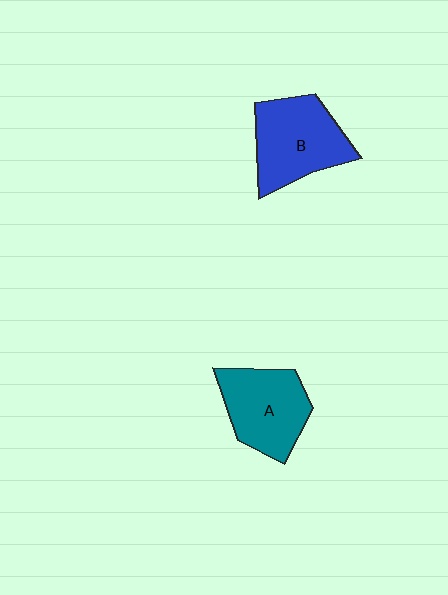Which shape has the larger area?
Shape B (blue).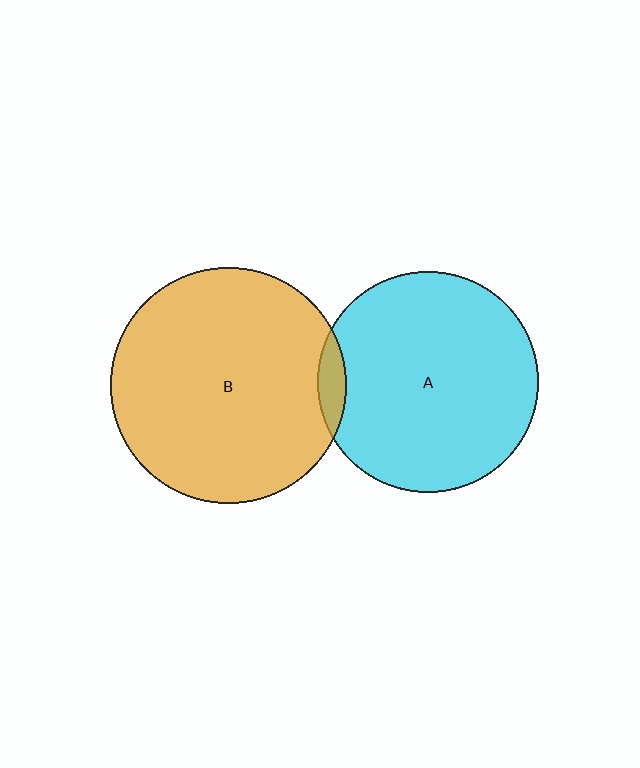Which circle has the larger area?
Circle B (orange).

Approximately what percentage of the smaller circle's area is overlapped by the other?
Approximately 5%.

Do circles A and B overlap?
Yes.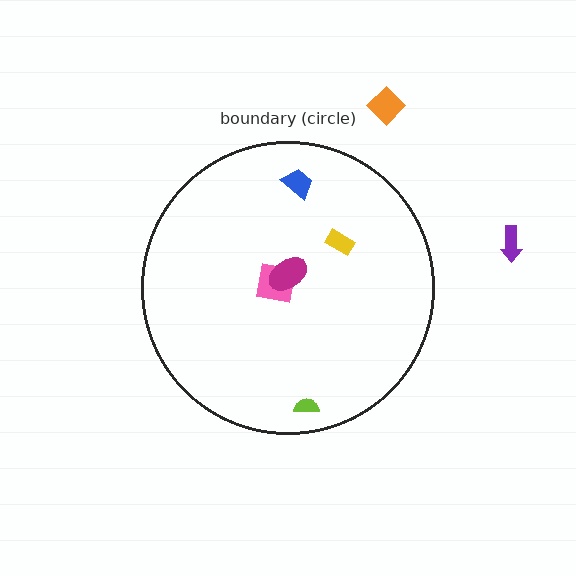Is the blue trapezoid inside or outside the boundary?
Inside.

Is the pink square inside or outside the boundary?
Inside.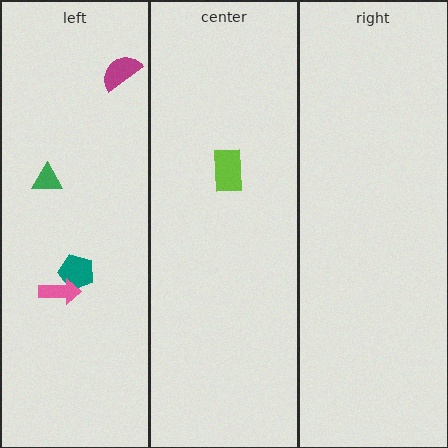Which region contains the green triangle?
The left region.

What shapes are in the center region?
The lime rectangle.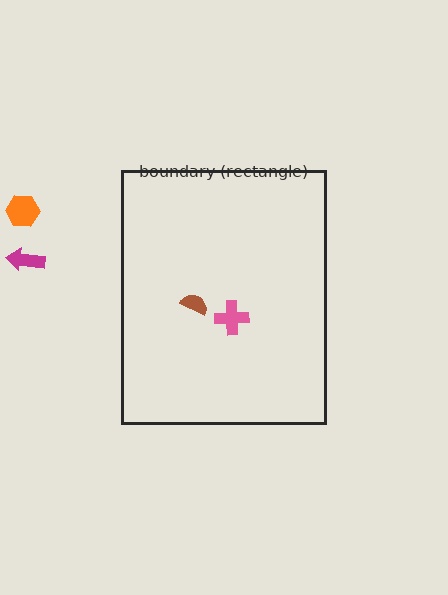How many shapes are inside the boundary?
2 inside, 2 outside.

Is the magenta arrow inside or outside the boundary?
Outside.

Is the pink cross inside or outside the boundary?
Inside.